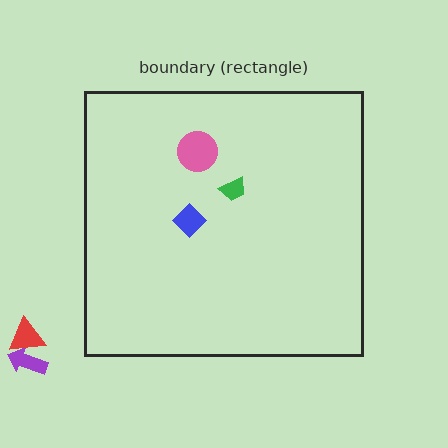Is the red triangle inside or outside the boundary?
Outside.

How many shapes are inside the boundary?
3 inside, 2 outside.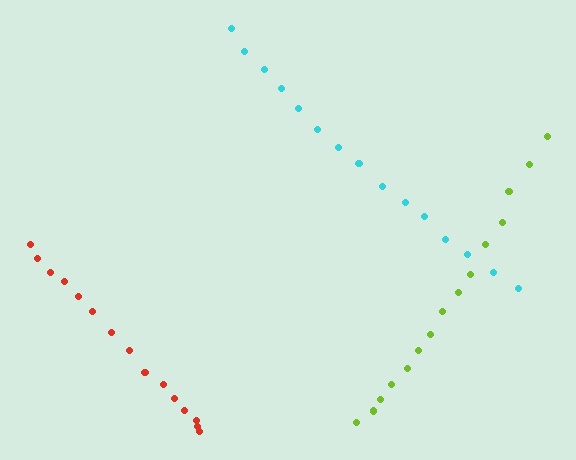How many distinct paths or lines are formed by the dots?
There are 3 distinct paths.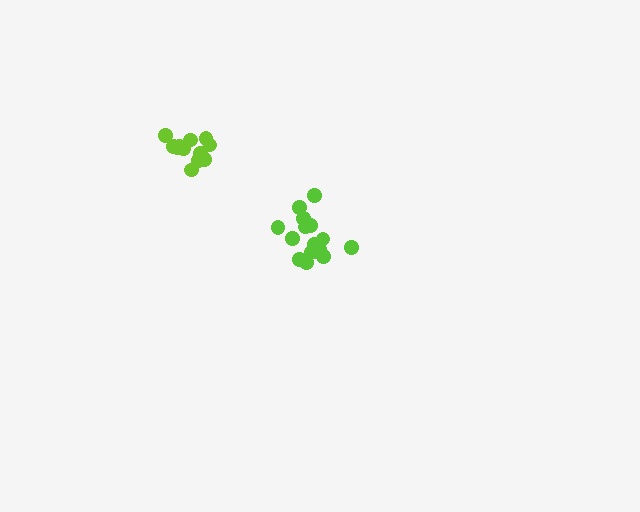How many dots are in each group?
Group 1: 16 dots, Group 2: 12 dots (28 total).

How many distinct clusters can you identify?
There are 2 distinct clusters.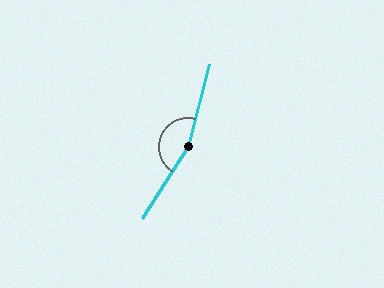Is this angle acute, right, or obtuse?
It is obtuse.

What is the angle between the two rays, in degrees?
Approximately 163 degrees.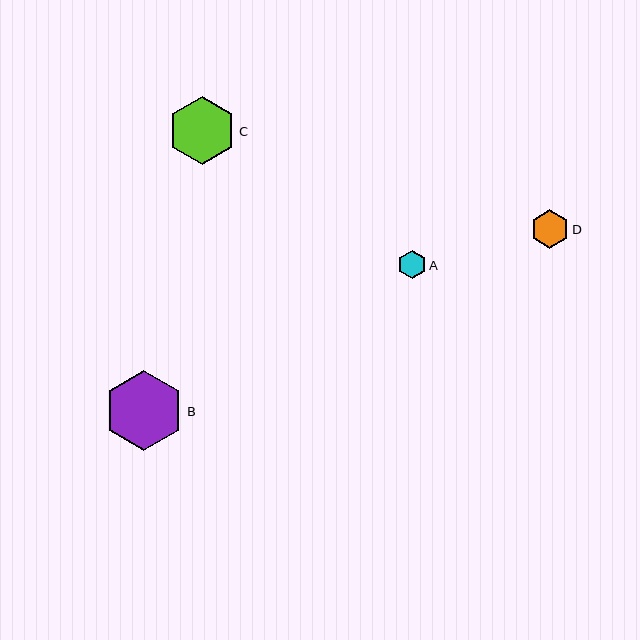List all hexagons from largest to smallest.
From largest to smallest: B, C, D, A.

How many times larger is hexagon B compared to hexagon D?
Hexagon B is approximately 2.1 times the size of hexagon D.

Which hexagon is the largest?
Hexagon B is the largest with a size of approximately 80 pixels.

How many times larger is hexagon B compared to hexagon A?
Hexagon B is approximately 2.8 times the size of hexagon A.